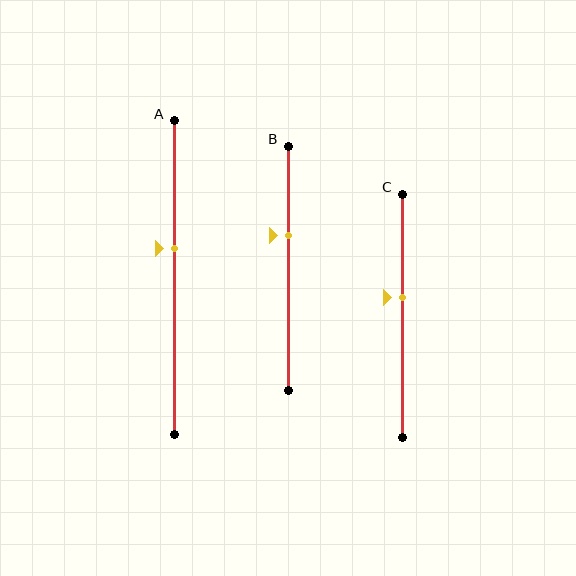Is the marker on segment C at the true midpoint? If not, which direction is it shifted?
No, the marker on segment C is shifted upward by about 8% of the segment length.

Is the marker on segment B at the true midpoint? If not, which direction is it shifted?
No, the marker on segment B is shifted upward by about 13% of the segment length.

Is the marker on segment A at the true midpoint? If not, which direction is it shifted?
No, the marker on segment A is shifted upward by about 9% of the segment length.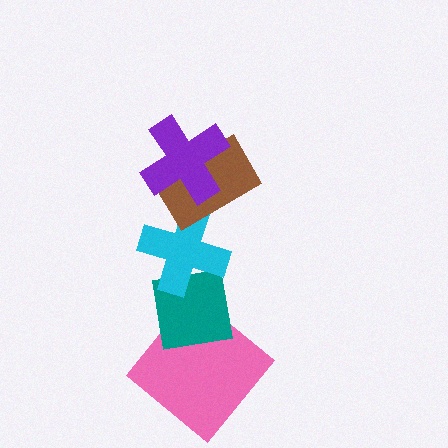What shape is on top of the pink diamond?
The teal square is on top of the pink diamond.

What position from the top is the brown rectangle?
The brown rectangle is 2nd from the top.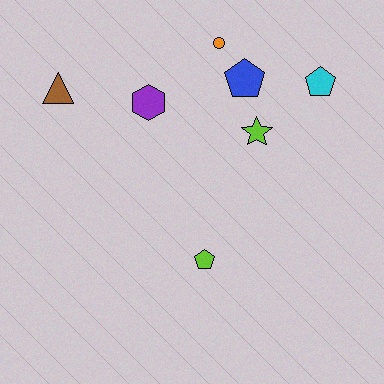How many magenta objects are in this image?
There are no magenta objects.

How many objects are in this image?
There are 7 objects.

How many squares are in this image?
There are no squares.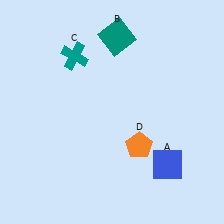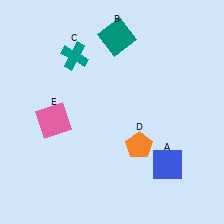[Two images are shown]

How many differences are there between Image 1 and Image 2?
There is 1 difference between the two images.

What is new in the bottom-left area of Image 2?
A pink square (E) was added in the bottom-left area of Image 2.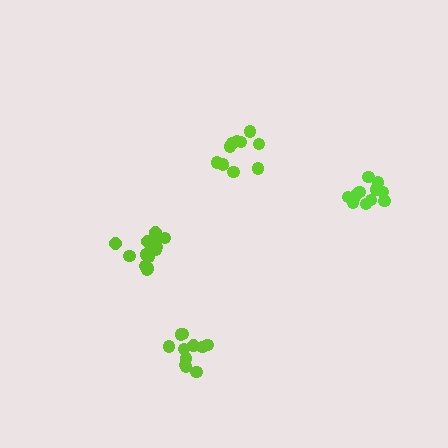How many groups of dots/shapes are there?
There are 4 groups.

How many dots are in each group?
Group 1: 11 dots, Group 2: 14 dots, Group 3: 12 dots, Group 4: 10 dots (47 total).